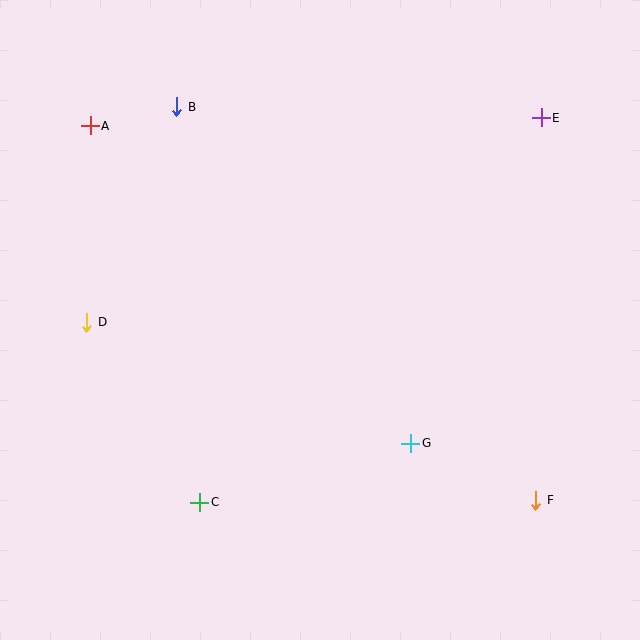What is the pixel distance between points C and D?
The distance between C and D is 213 pixels.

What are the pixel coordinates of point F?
Point F is at (536, 500).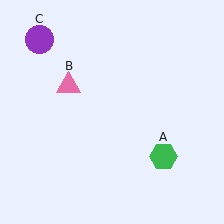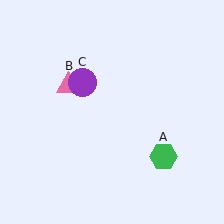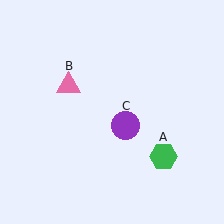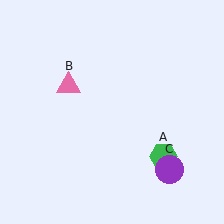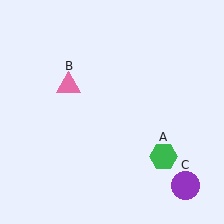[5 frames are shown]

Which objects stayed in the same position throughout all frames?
Green hexagon (object A) and pink triangle (object B) remained stationary.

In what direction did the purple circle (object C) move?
The purple circle (object C) moved down and to the right.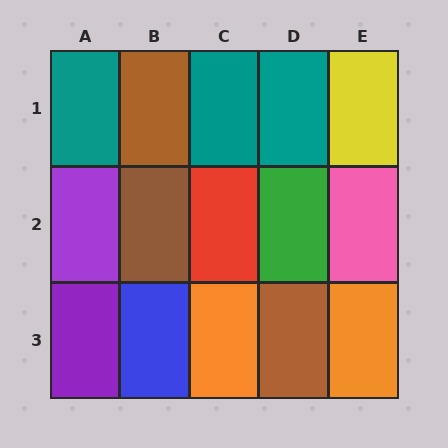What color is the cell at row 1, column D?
Teal.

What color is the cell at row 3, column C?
Orange.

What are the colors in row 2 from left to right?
Purple, brown, red, green, pink.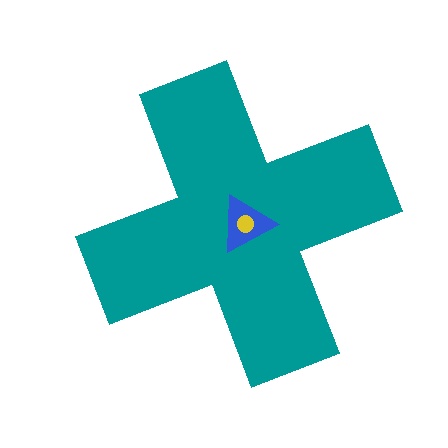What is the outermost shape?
The teal cross.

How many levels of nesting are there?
3.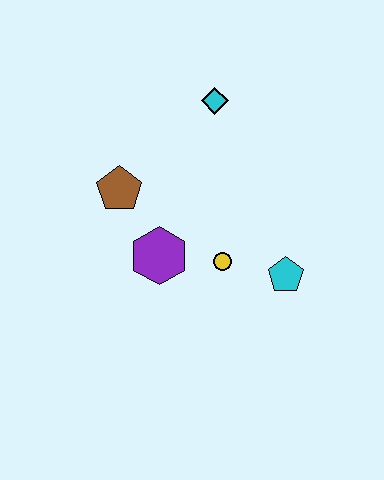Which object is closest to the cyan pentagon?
The yellow circle is closest to the cyan pentagon.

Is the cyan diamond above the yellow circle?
Yes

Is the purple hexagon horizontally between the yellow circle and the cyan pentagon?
No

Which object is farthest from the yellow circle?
The cyan diamond is farthest from the yellow circle.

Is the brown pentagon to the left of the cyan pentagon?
Yes